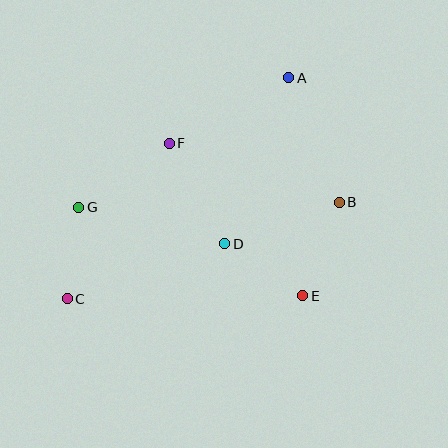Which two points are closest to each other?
Points C and G are closest to each other.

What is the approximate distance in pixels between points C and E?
The distance between C and E is approximately 236 pixels.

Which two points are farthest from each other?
Points A and C are farthest from each other.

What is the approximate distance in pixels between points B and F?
The distance between B and F is approximately 180 pixels.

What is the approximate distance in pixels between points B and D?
The distance between B and D is approximately 122 pixels.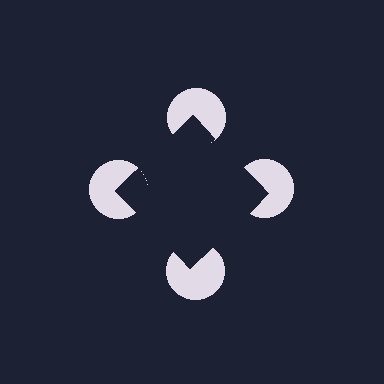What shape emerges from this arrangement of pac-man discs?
An illusory square — its edges are inferred from the aligned wedge cuts in the pac-man discs, not physically drawn.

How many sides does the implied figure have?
4 sides.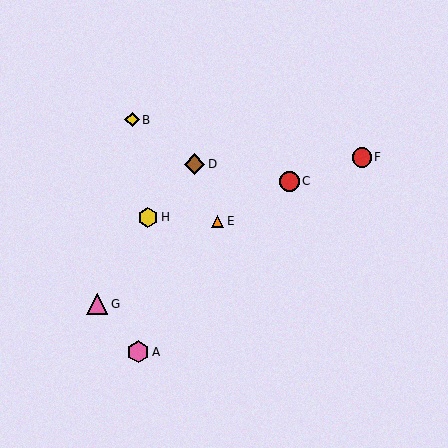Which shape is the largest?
The pink triangle (labeled G) is the largest.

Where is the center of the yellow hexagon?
The center of the yellow hexagon is at (148, 217).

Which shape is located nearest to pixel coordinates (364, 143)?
The red circle (labeled F) at (362, 157) is nearest to that location.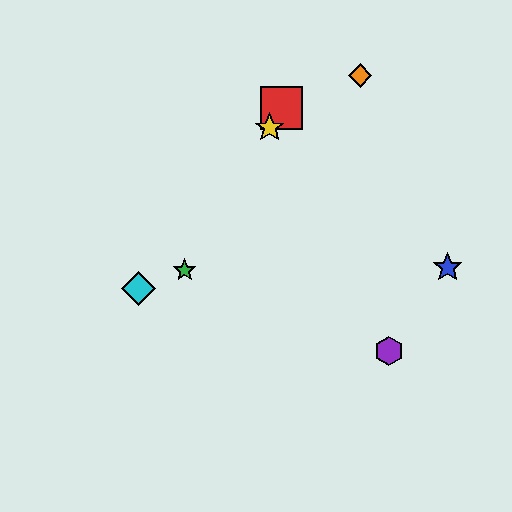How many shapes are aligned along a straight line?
3 shapes (the red square, the green star, the yellow star) are aligned along a straight line.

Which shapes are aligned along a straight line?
The red square, the green star, the yellow star are aligned along a straight line.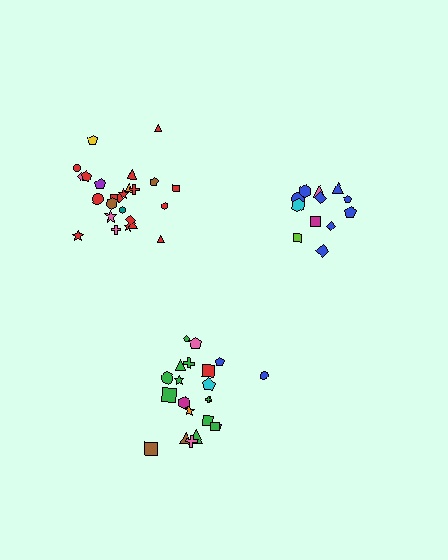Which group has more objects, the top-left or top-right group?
The top-left group.